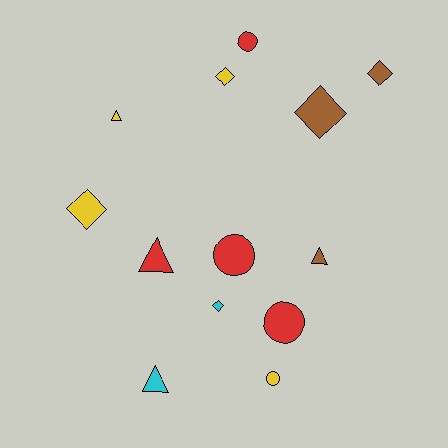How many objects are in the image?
There are 13 objects.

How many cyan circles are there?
There are no cyan circles.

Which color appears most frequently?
Yellow, with 4 objects.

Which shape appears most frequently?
Diamond, with 5 objects.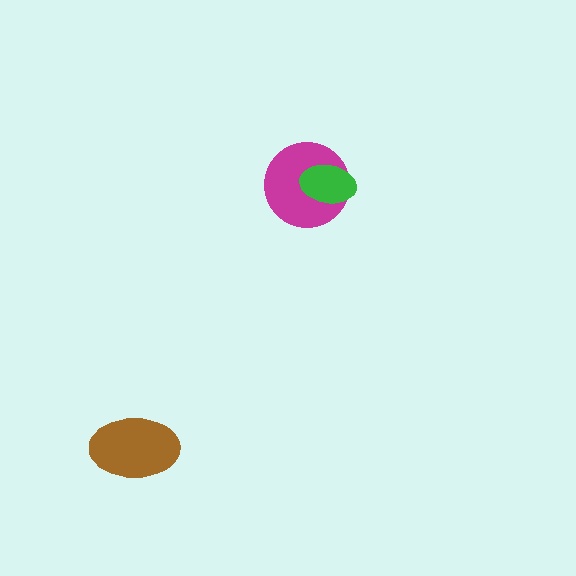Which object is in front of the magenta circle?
The green ellipse is in front of the magenta circle.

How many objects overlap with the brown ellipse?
0 objects overlap with the brown ellipse.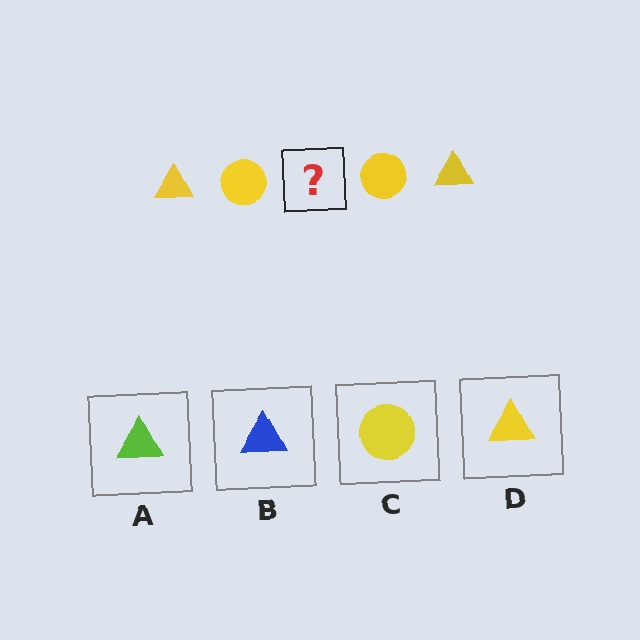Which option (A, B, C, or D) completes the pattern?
D.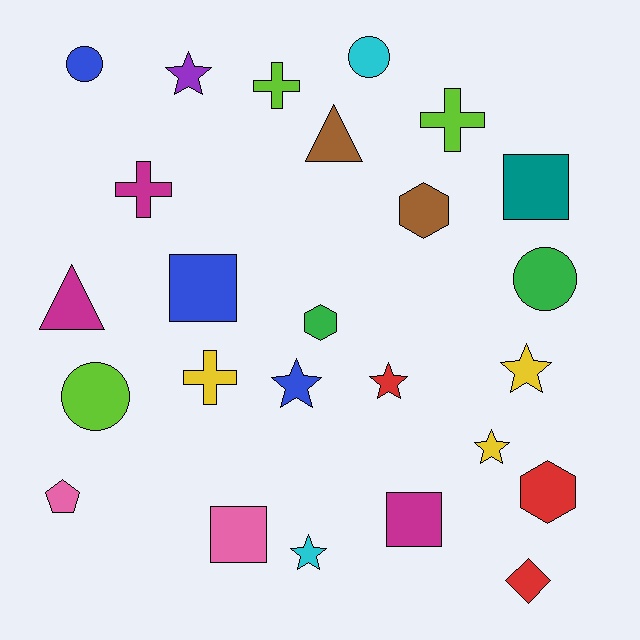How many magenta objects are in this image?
There are 3 magenta objects.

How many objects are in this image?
There are 25 objects.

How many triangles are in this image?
There are 2 triangles.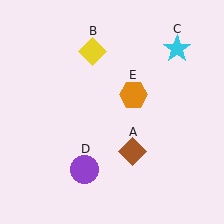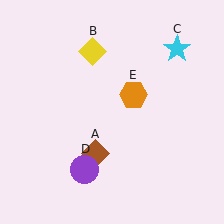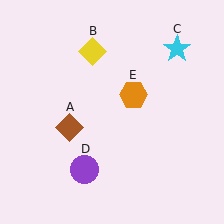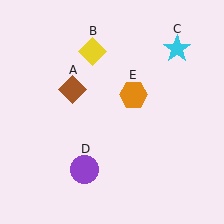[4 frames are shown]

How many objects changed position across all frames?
1 object changed position: brown diamond (object A).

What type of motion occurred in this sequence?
The brown diamond (object A) rotated clockwise around the center of the scene.